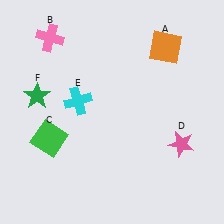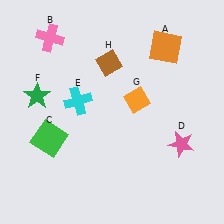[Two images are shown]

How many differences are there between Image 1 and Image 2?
There are 2 differences between the two images.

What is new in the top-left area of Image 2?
A brown diamond (H) was added in the top-left area of Image 2.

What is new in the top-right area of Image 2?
An orange diamond (G) was added in the top-right area of Image 2.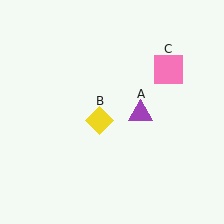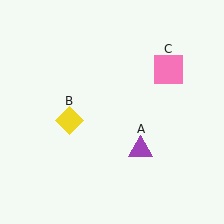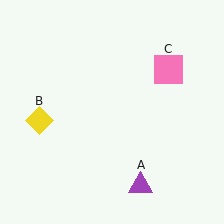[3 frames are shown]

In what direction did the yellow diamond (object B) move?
The yellow diamond (object B) moved left.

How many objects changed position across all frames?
2 objects changed position: purple triangle (object A), yellow diamond (object B).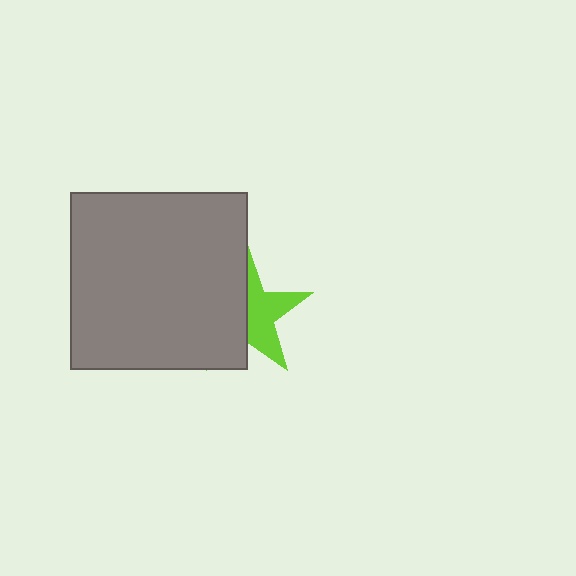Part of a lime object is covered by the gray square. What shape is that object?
It is a star.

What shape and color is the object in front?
The object in front is a gray square.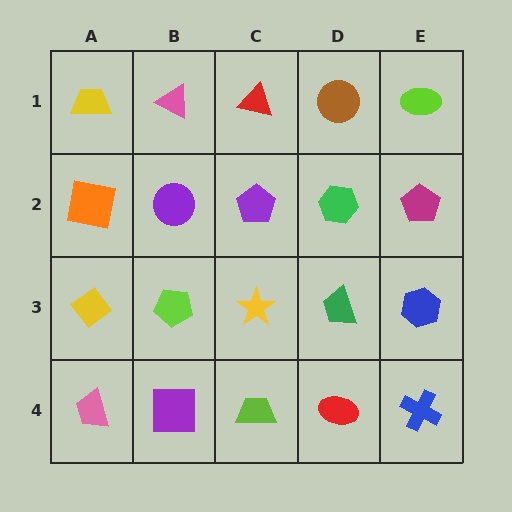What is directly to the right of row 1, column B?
A red triangle.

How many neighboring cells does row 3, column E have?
3.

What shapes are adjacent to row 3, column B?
A purple circle (row 2, column B), a purple square (row 4, column B), a yellow diamond (row 3, column A), a yellow star (row 3, column C).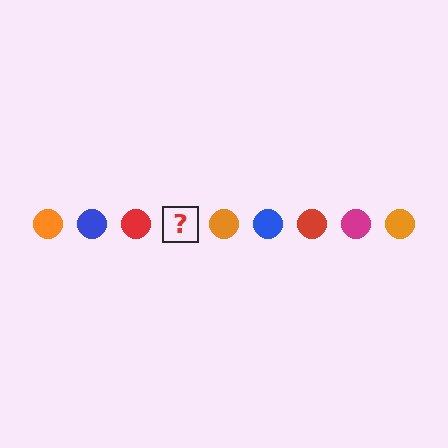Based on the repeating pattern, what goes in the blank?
The blank should be a magenta circle.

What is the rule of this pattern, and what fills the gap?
The rule is that the pattern cycles through orange, blue, red, magenta circles. The gap should be filled with a magenta circle.